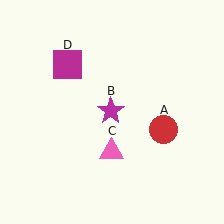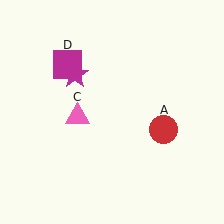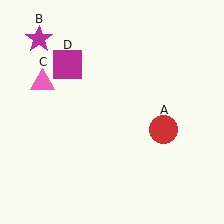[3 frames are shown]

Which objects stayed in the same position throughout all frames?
Red circle (object A) and magenta square (object D) remained stationary.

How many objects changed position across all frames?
2 objects changed position: magenta star (object B), pink triangle (object C).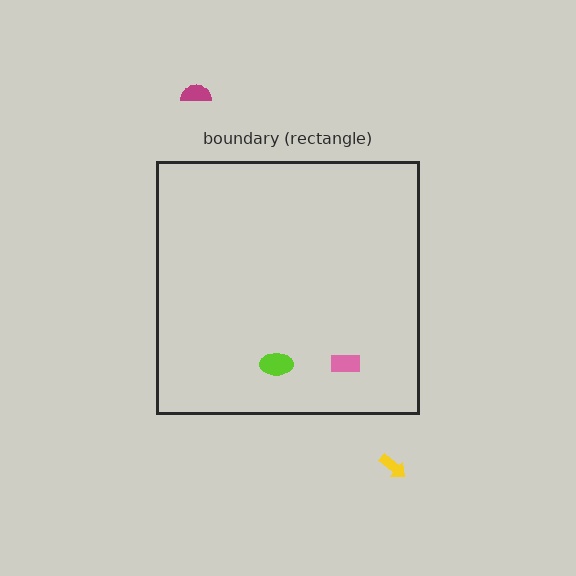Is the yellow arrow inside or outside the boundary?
Outside.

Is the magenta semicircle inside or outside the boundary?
Outside.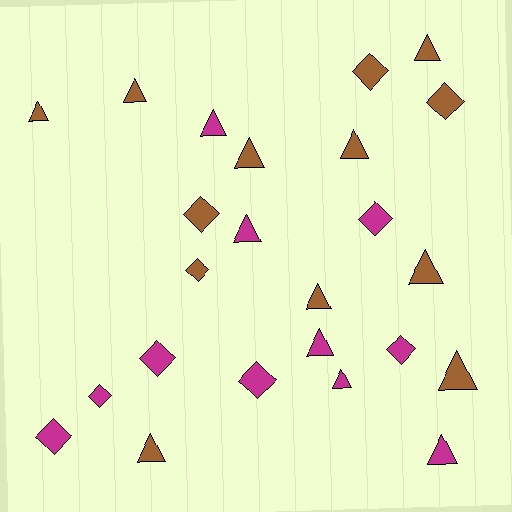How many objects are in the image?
There are 24 objects.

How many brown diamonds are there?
There are 4 brown diamonds.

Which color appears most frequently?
Brown, with 13 objects.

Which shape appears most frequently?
Triangle, with 14 objects.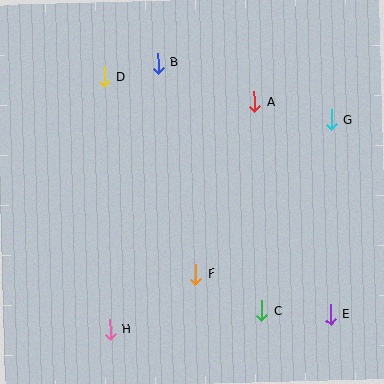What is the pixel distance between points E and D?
The distance between E and D is 328 pixels.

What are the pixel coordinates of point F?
Point F is at (196, 274).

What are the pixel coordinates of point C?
Point C is at (262, 311).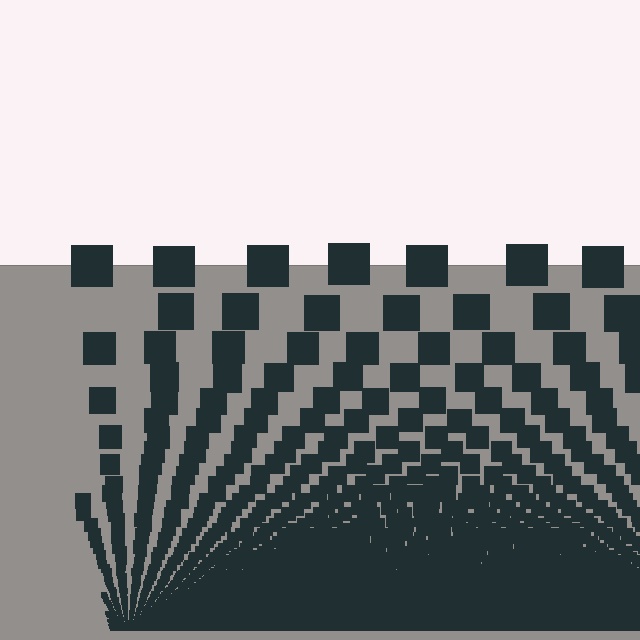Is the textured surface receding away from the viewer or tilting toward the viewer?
The surface appears to tilt toward the viewer. Texture elements get larger and sparser toward the top.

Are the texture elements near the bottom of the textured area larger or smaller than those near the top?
Smaller. The gradient is inverted — elements near the bottom are smaller and denser.